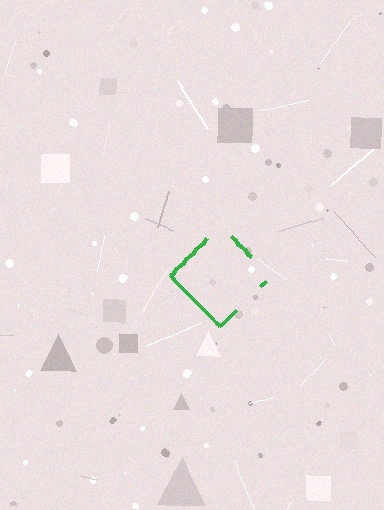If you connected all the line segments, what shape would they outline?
They would outline a diamond.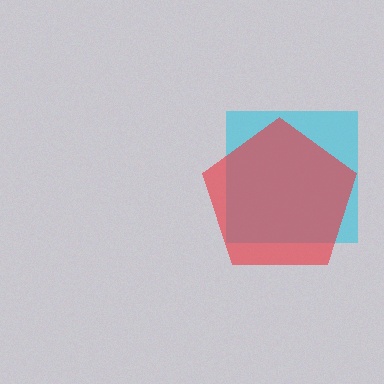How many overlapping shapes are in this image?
There are 2 overlapping shapes in the image.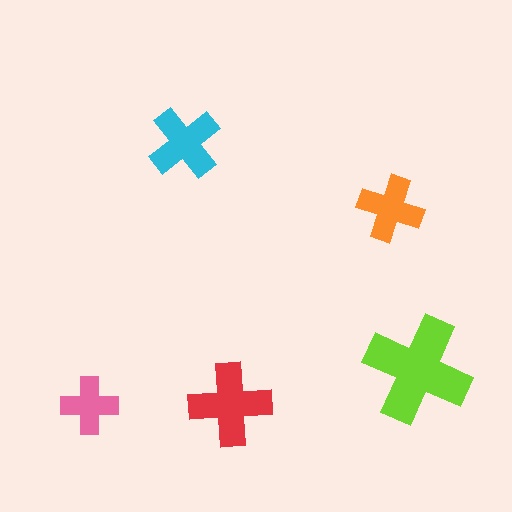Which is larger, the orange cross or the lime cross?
The lime one.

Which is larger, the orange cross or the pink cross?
The orange one.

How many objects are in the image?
There are 5 objects in the image.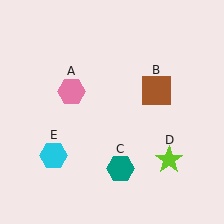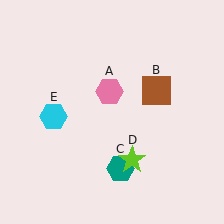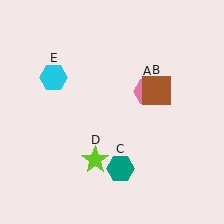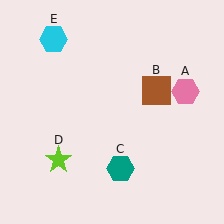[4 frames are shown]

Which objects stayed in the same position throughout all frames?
Brown square (object B) and teal hexagon (object C) remained stationary.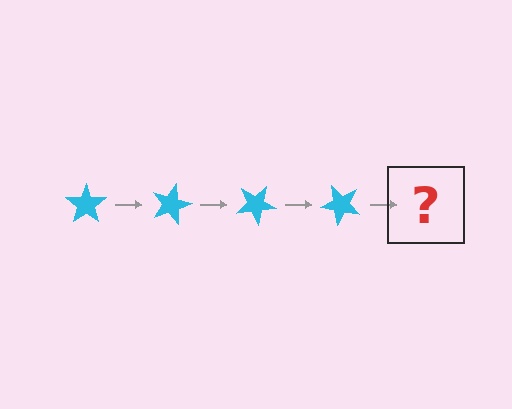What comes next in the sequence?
The next element should be a cyan star rotated 60 degrees.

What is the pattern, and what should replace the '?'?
The pattern is that the star rotates 15 degrees each step. The '?' should be a cyan star rotated 60 degrees.